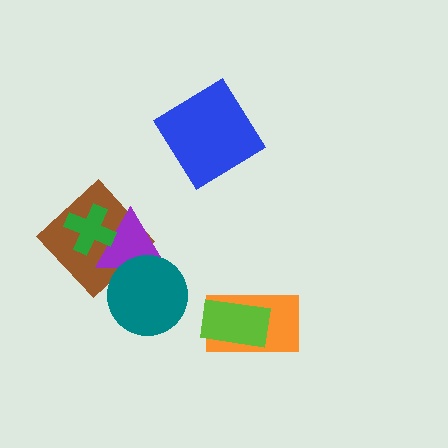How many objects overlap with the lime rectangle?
1 object overlaps with the lime rectangle.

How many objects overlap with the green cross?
2 objects overlap with the green cross.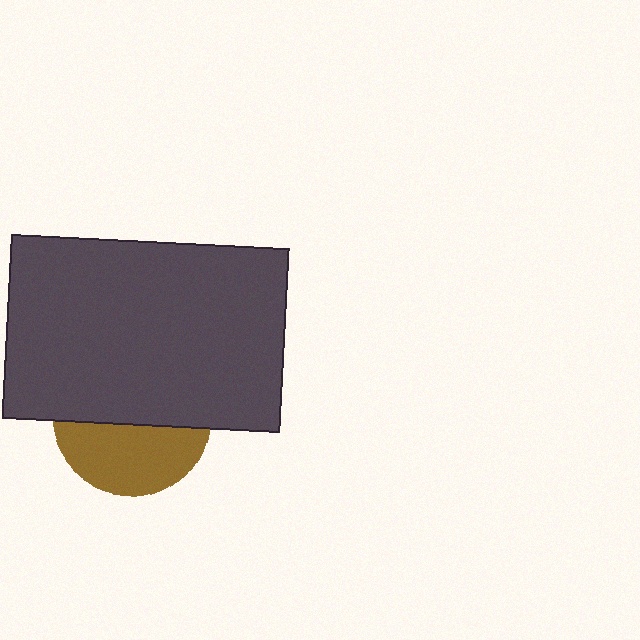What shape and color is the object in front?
The object in front is a dark gray rectangle.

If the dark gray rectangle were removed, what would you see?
You would see the complete brown circle.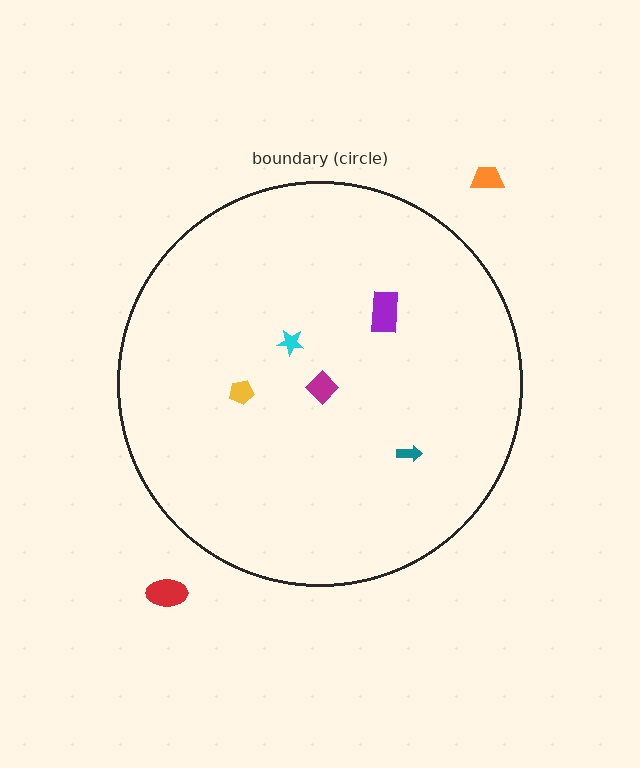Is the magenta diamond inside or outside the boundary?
Inside.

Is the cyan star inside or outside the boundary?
Inside.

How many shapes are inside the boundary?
5 inside, 2 outside.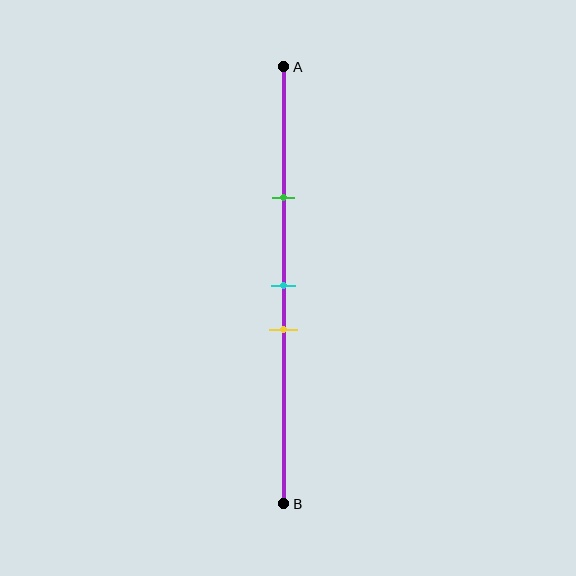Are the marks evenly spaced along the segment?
No, the marks are not evenly spaced.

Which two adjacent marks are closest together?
The cyan and yellow marks are the closest adjacent pair.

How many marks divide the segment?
There are 3 marks dividing the segment.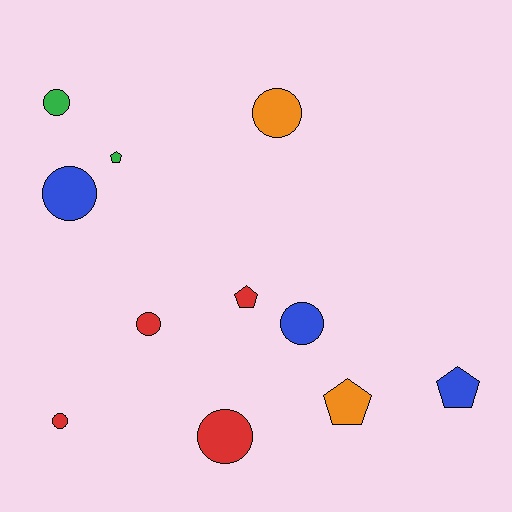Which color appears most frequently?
Red, with 4 objects.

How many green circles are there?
There is 1 green circle.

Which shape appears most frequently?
Circle, with 7 objects.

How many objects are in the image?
There are 11 objects.